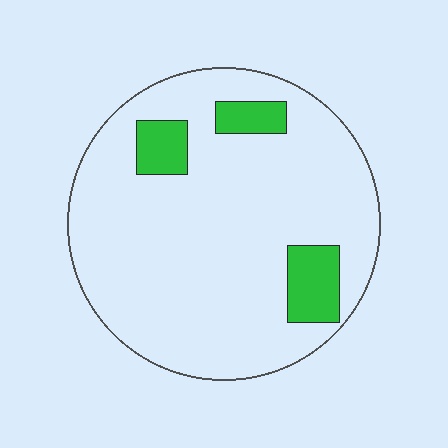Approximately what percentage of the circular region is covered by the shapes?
Approximately 10%.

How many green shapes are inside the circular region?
3.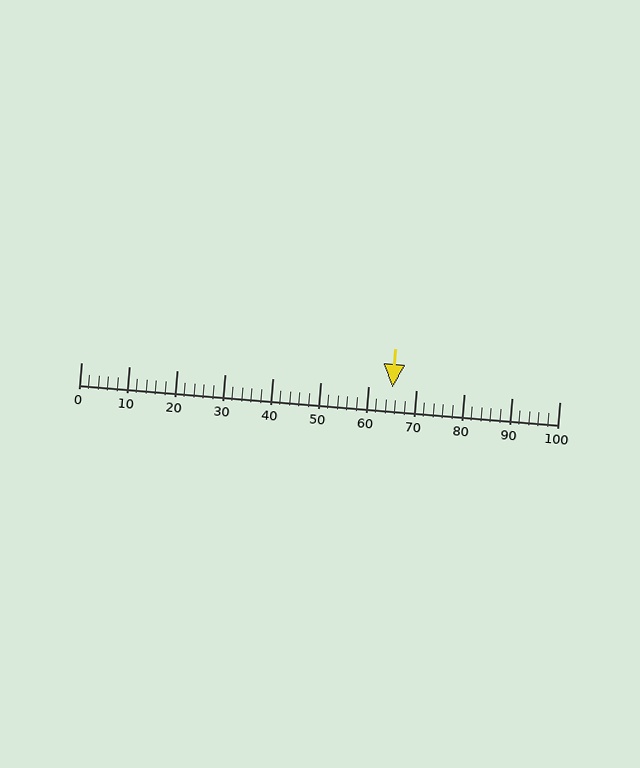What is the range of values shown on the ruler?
The ruler shows values from 0 to 100.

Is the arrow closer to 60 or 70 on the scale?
The arrow is closer to 70.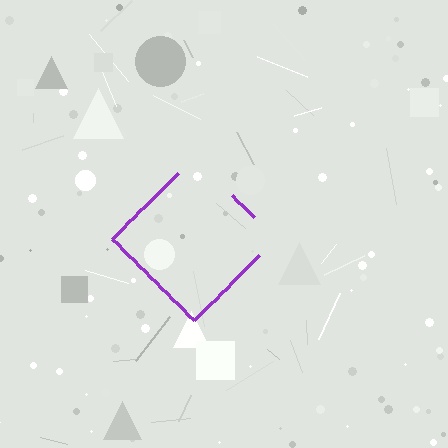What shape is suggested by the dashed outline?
The dashed outline suggests a diamond.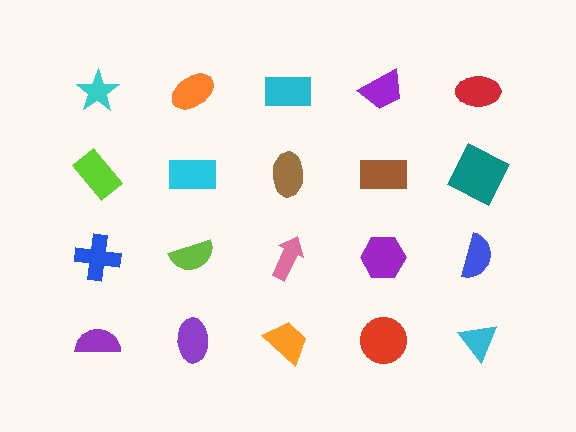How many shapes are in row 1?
5 shapes.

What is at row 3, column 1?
A blue cross.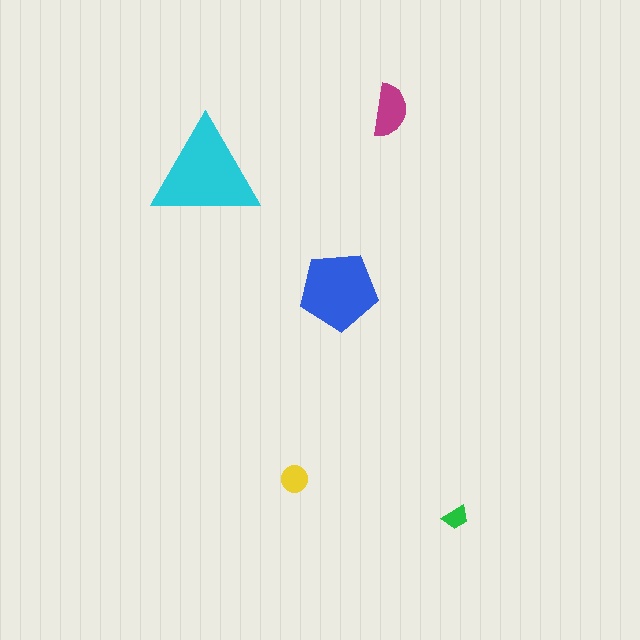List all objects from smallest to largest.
The green trapezoid, the yellow circle, the magenta semicircle, the blue pentagon, the cyan triangle.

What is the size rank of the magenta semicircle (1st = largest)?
3rd.